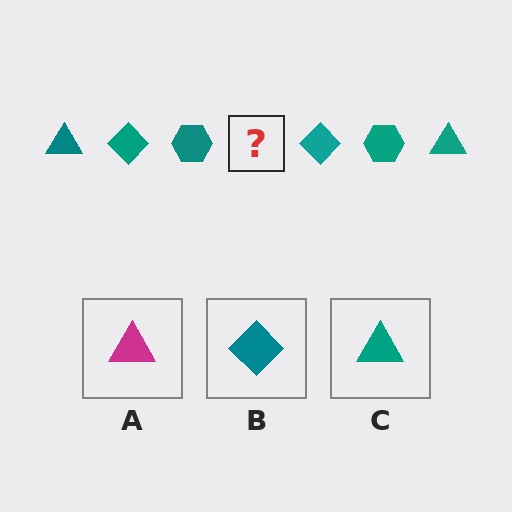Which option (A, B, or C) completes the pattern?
C.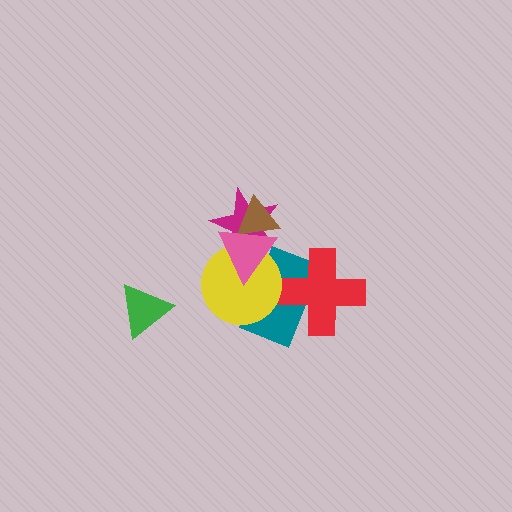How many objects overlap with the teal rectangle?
3 objects overlap with the teal rectangle.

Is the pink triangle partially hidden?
No, no other shape covers it.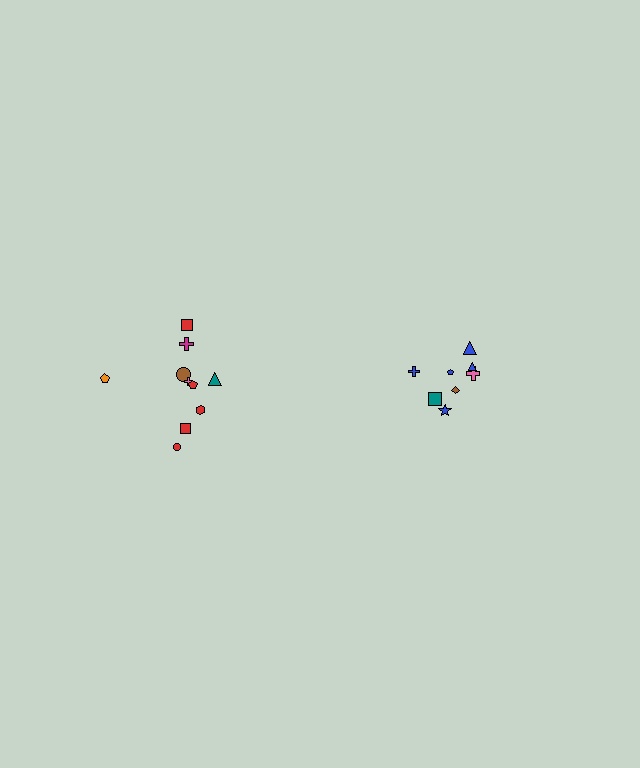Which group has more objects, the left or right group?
The left group.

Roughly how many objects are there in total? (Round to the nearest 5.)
Roughly 20 objects in total.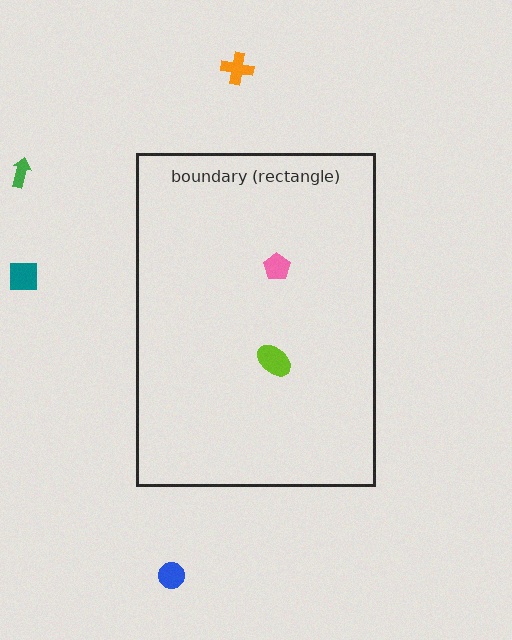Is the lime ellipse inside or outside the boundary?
Inside.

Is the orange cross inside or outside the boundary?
Outside.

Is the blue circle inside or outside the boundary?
Outside.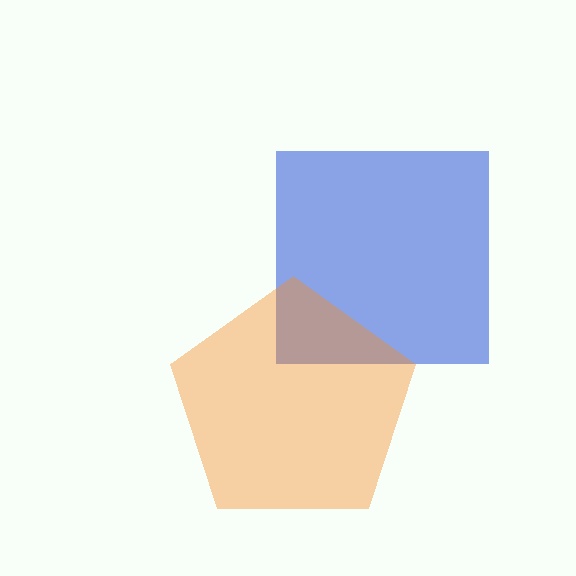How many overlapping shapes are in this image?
There are 2 overlapping shapes in the image.